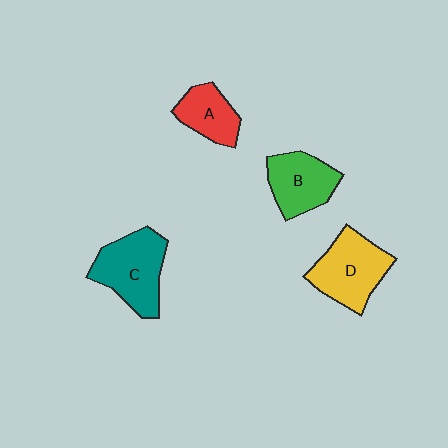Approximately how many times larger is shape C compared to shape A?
Approximately 1.6 times.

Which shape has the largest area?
Shape C (teal).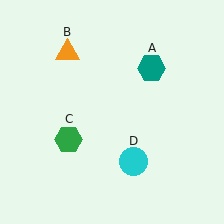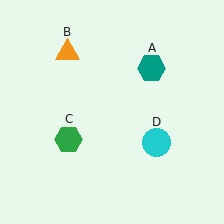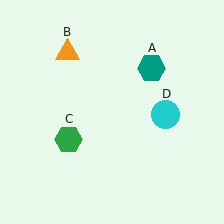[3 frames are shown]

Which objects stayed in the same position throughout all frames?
Teal hexagon (object A) and orange triangle (object B) and green hexagon (object C) remained stationary.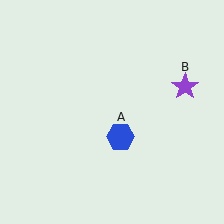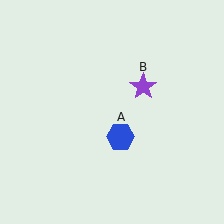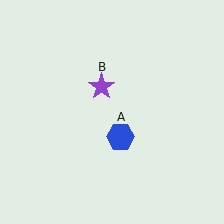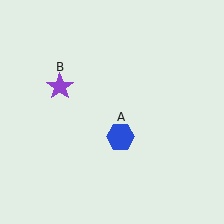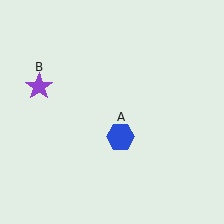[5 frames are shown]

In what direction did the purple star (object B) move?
The purple star (object B) moved left.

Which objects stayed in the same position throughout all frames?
Blue hexagon (object A) remained stationary.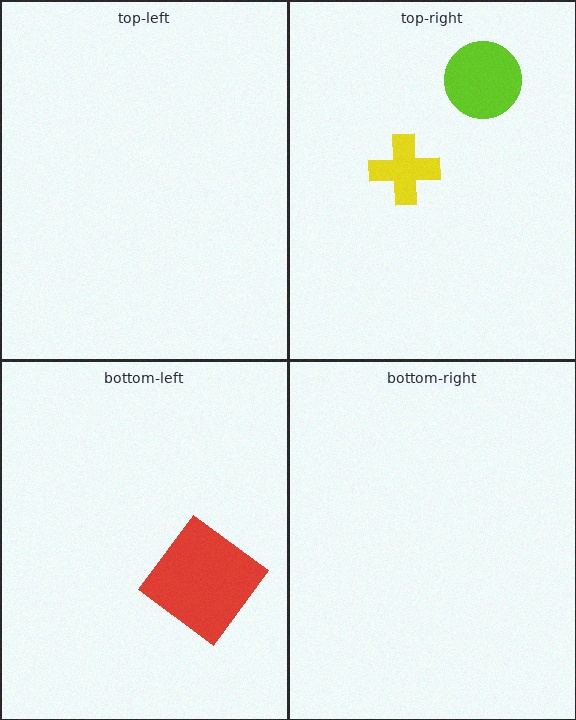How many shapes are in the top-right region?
2.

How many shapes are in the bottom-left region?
1.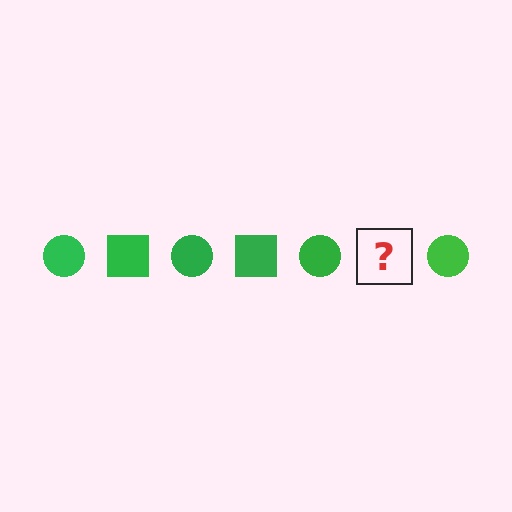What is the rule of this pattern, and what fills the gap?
The rule is that the pattern cycles through circle, square shapes in green. The gap should be filled with a green square.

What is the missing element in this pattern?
The missing element is a green square.